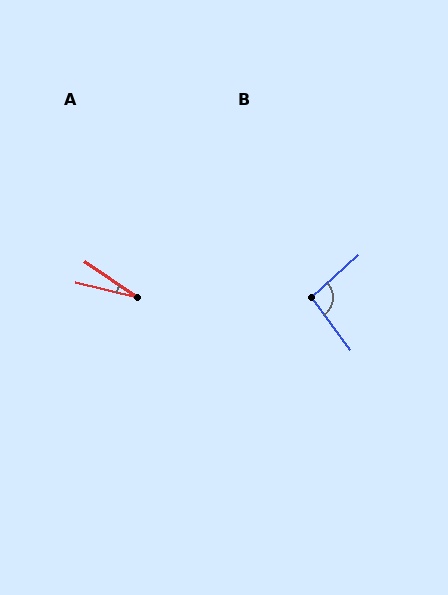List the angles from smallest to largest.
A (21°), B (96°).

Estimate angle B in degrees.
Approximately 96 degrees.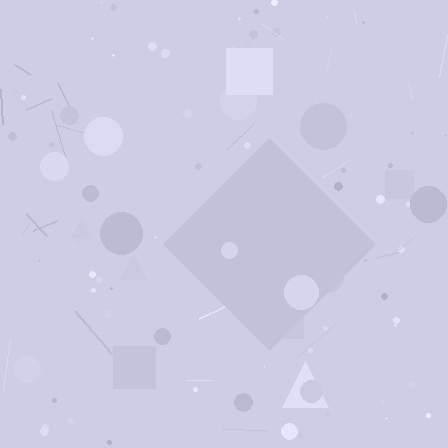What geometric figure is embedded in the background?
A diamond is embedded in the background.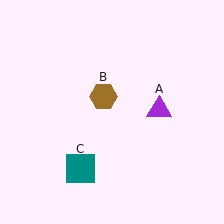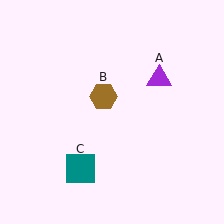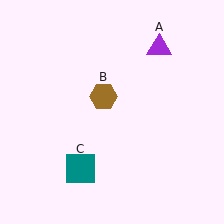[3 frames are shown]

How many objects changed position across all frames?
1 object changed position: purple triangle (object A).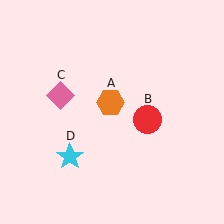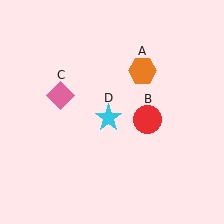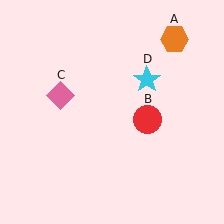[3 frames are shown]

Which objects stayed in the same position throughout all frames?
Red circle (object B) and pink diamond (object C) remained stationary.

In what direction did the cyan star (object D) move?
The cyan star (object D) moved up and to the right.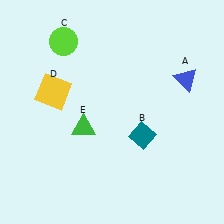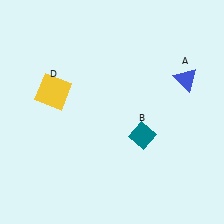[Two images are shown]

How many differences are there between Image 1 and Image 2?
There are 2 differences between the two images.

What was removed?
The green triangle (E), the lime circle (C) were removed in Image 2.